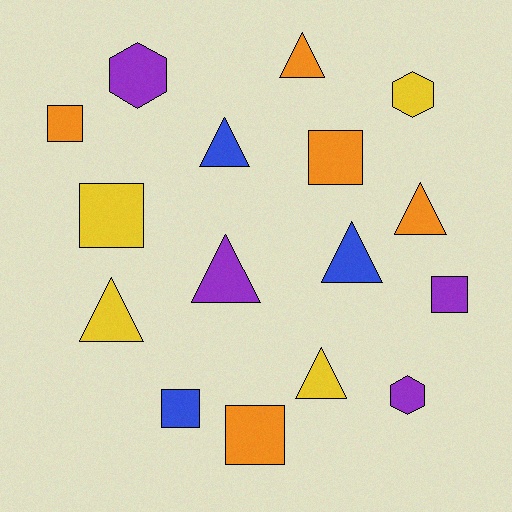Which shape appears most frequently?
Triangle, with 7 objects.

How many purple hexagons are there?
There are 2 purple hexagons.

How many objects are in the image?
There are 16 objects.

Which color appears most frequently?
Orange, with 5 objects.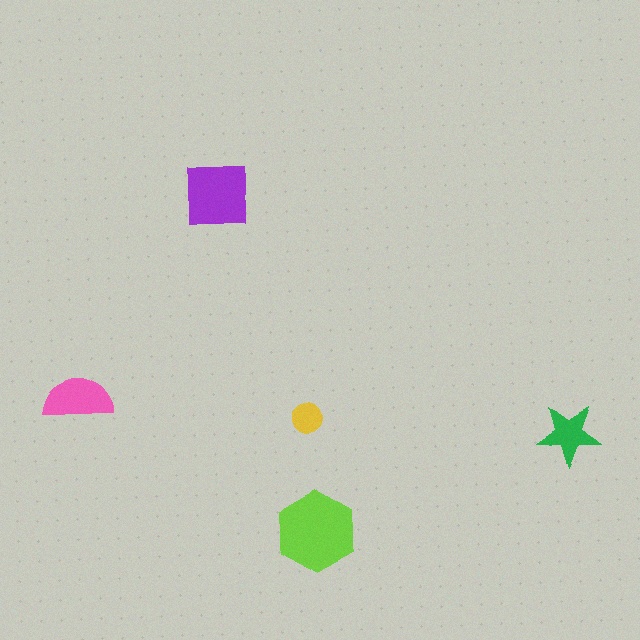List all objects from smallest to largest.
The yellow circle, the green star, the pink semicircle, the purple square, the lime hexagon.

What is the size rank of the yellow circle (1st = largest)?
5th.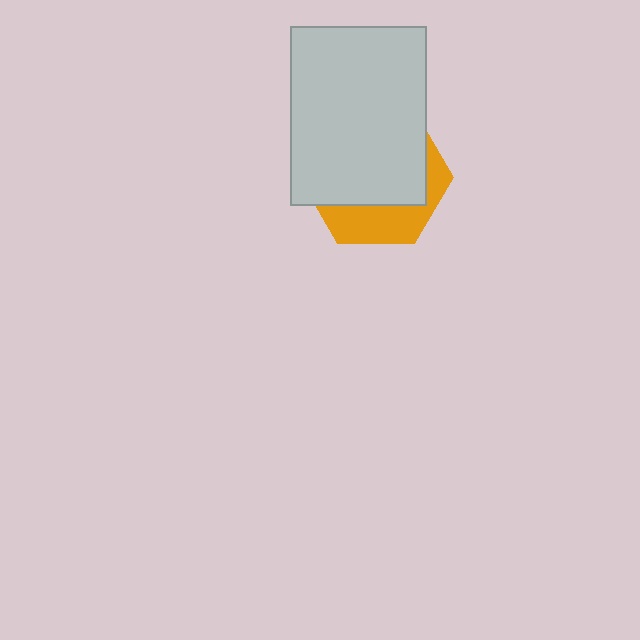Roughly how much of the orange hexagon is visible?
A small part of it is visible (roughly 32%).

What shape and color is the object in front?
The object in front is a light gray rectangle.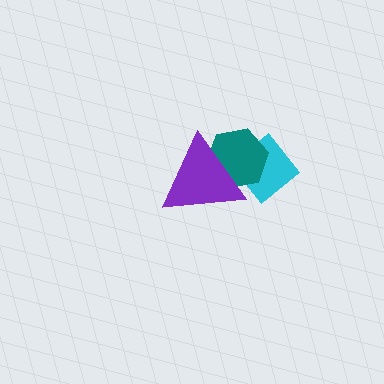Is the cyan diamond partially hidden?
Yes, it is partially covered by another shape.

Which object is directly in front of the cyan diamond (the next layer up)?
The teal hexagon is directly in front of the cyan diamond.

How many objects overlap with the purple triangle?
2 objects overlap with the purple triangle.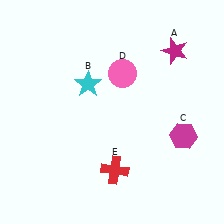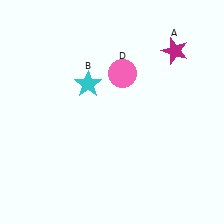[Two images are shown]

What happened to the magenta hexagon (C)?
The magenta hexagon (C) was removed in Image 2. It was in the bottom-right area of Image 1.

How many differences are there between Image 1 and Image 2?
There are 2 differences between the two images.